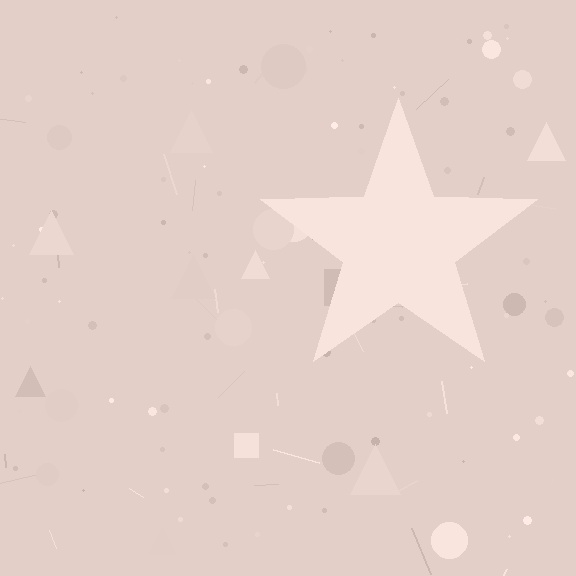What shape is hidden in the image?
A star is hidden in the image.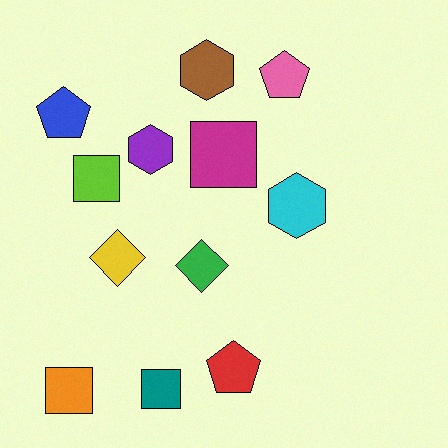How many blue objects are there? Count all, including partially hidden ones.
There is 1 blue object.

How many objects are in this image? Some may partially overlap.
There are 12 objects.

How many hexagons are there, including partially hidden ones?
There are 3 hexagons.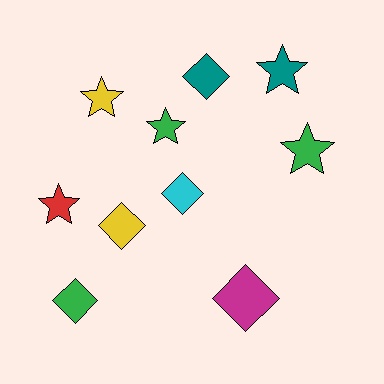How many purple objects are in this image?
There are no purple objects.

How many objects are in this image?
There are 10 objects.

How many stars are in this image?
There are 5 stars.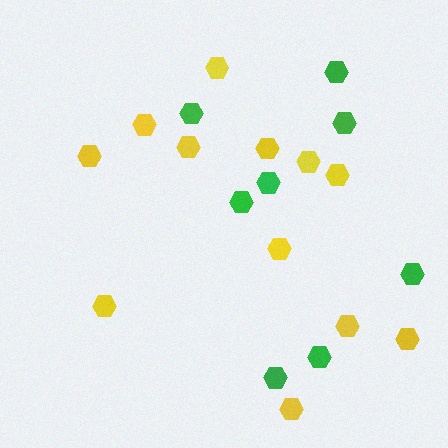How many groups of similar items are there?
There are 2 groups: one group of yellow hexagons (12) and one group of green hexagons (8).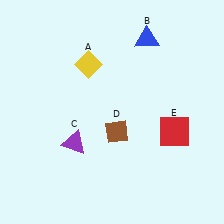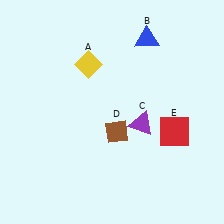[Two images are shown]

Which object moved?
The purple triangle (C) moved right.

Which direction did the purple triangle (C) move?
The purple triangle (C) moved right.